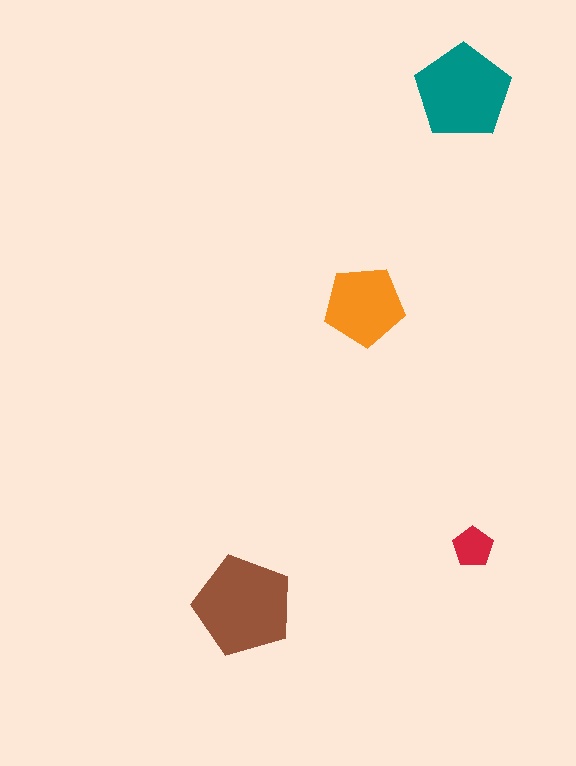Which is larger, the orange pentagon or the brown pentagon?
The brown one.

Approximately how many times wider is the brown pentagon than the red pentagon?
About 2.5 times wider.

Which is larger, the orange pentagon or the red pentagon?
The orange one.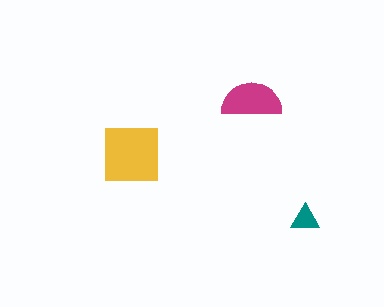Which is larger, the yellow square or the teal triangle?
The yellow square.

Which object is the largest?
The yellow square.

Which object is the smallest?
The teal triangle.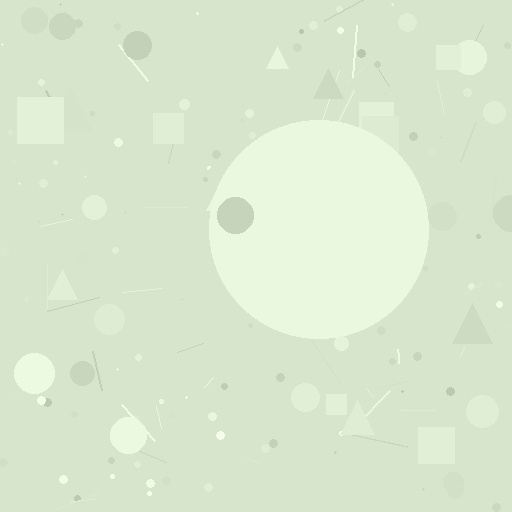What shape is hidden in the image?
A circle is hidden in the image.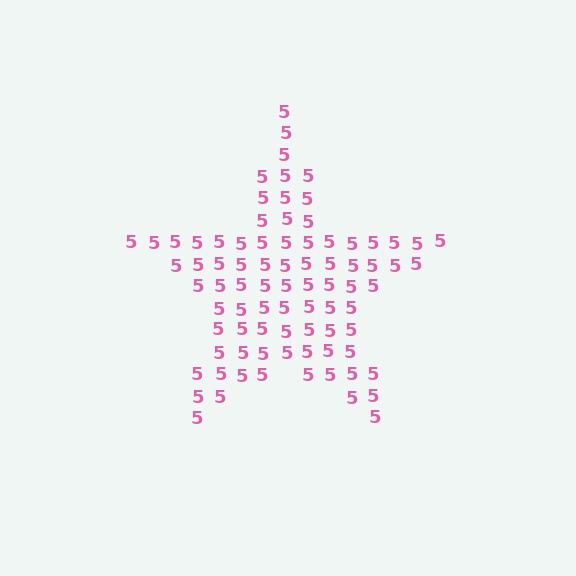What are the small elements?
The small elements are digit 5's.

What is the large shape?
The large shape is a star.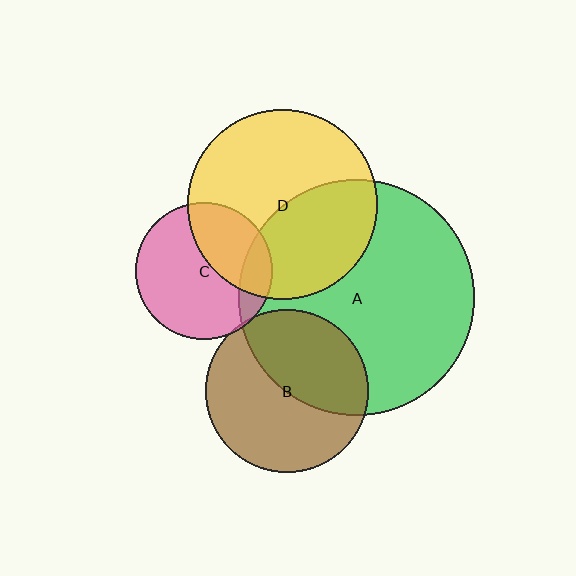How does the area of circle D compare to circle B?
Approximately 1.4 times.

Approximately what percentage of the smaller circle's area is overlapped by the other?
Approximately 45%.